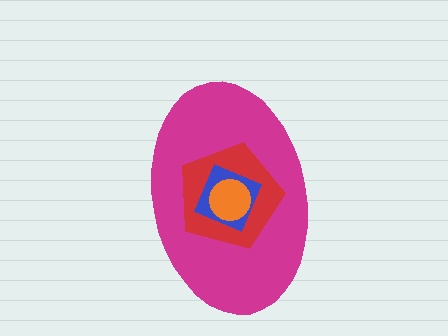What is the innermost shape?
The orange circle.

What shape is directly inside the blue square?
The orange circle.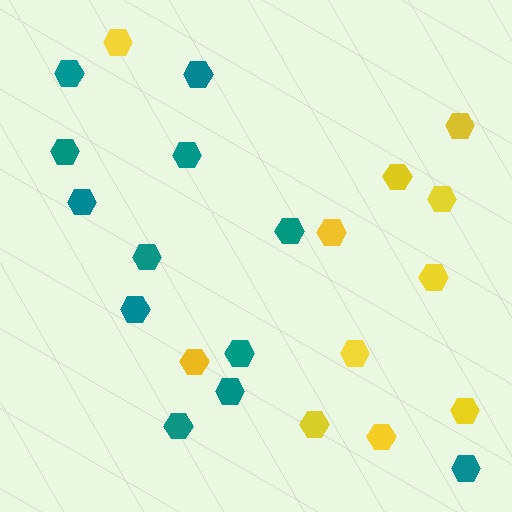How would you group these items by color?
There are 2 groups: one group of teal hexagons (12) and one group of yellow hexagons (11).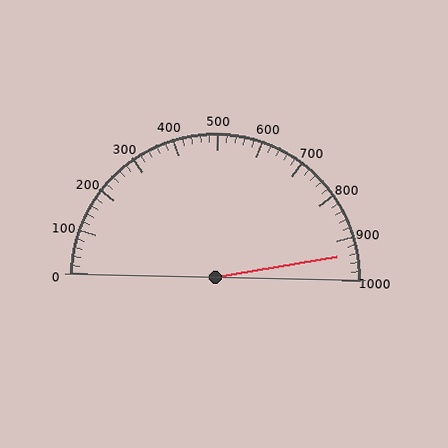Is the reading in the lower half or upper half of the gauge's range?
The reading is in the upper half of the range (0 to 1000).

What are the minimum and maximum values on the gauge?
The gauge ranges from 0 to 1000.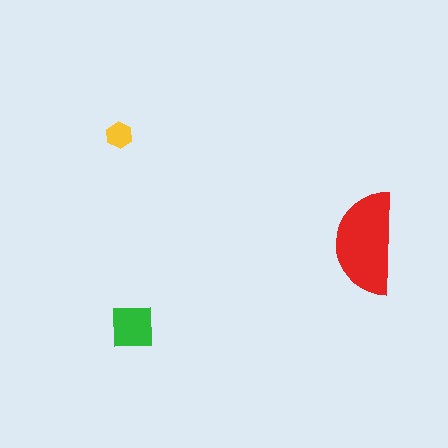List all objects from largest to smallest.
The red semicircle, the green square, the yellow hexagon.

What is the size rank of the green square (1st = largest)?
2nd.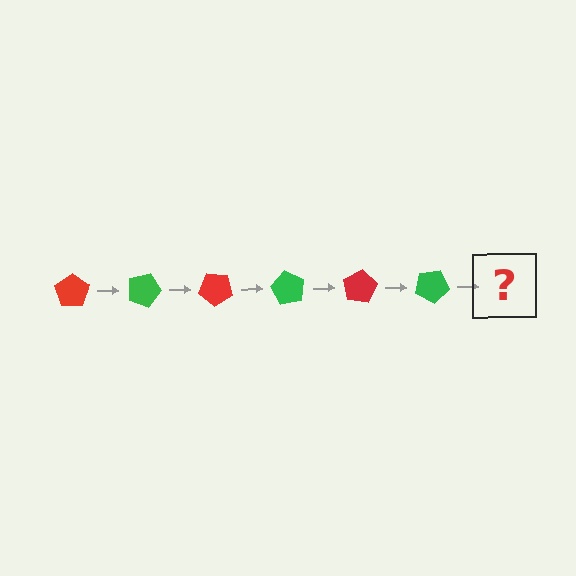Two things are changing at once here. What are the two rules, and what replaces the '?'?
The two rules are that it rotates 20 degrees each step and the color cycles through red and green. The '?' should be a red pentagon, rotated 120 degrees from the start.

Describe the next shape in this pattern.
It should be a red pentagon, rotated 120 degrees from the start.